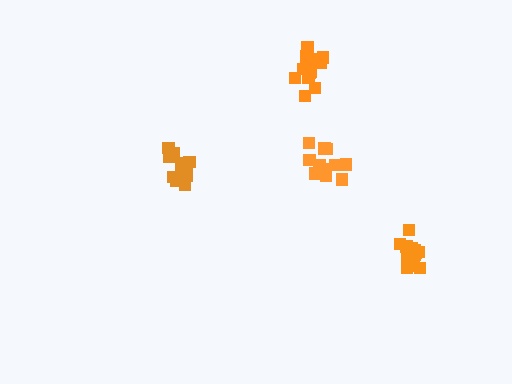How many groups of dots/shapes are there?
There are 4 groups.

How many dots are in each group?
Group 1: 12 dots, Group 2: 15 dots, Group 3: 14 dots, Group 4: 11 dots (52 total).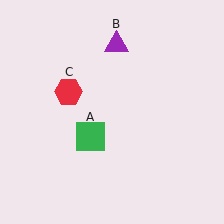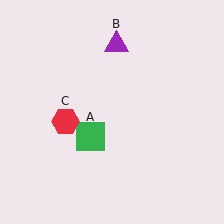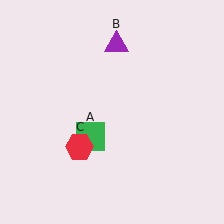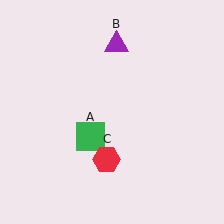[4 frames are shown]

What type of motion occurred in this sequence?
The red hexagon (object C) rotated counterclockwise around the center of the scene.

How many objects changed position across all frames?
1 object changed position: red hexagon (object C).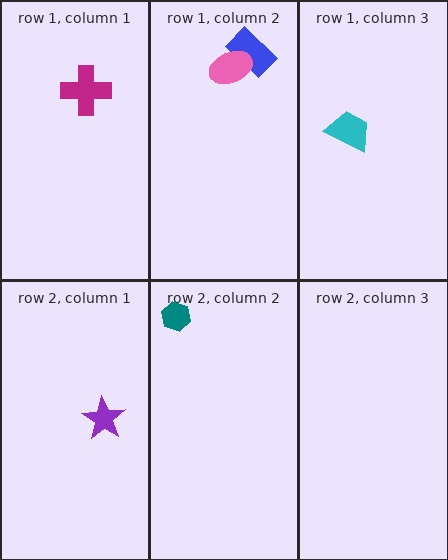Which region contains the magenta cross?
The row 1, column 1 region.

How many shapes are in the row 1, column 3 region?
1.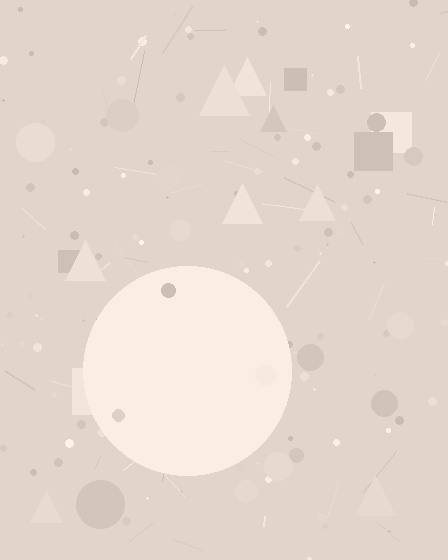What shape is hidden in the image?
A circle is hidden in the image.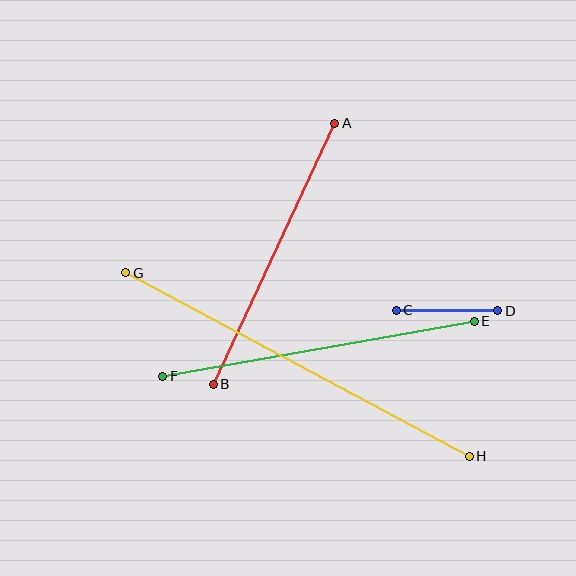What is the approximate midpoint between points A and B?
The midpoint is at approximately (274, 254) pixels.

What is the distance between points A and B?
The distance is approximately 288 pixels.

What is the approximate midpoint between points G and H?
The midpoint is at approximately (298, 364) pixels.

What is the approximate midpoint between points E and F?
The midpoint is at approximately (319, 349) pixels.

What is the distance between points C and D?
The distance is approximately 101 pixels.